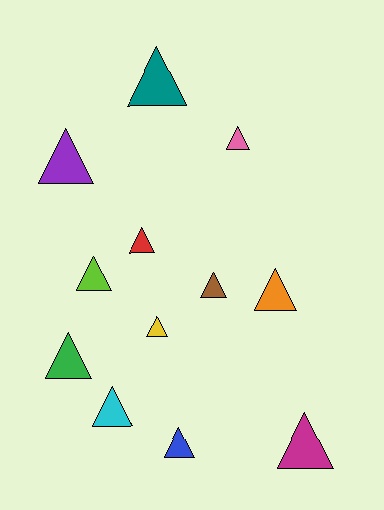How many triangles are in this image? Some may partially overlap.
There are 12 triangles.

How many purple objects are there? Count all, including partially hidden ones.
There is 1 purple object.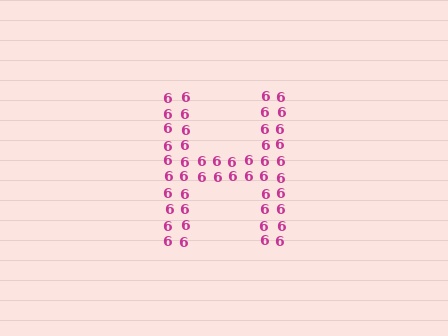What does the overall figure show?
The overall figure shows the letter H.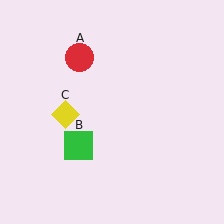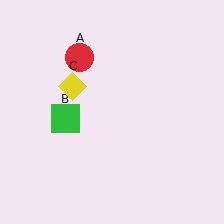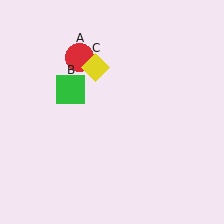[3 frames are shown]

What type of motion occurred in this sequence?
The green square (object B), yellow diamond (object C) rotated clockwise around the center of the scene.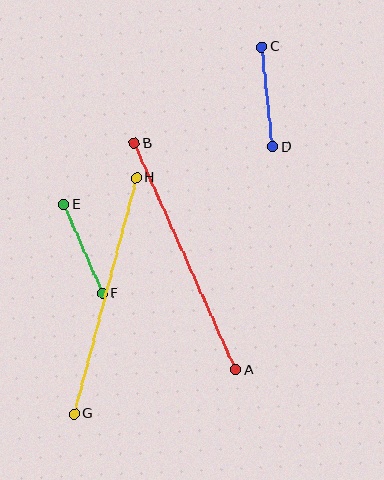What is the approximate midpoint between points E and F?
The midpoint is at approximately (83, 249) pixels.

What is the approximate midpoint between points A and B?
The midpoint is at approximately (185, 257) pixels.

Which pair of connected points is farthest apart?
Points A and B are farthest apart.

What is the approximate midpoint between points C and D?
The midpoint is at approximately (267, 97) pixels.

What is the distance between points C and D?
The distance is approximately 101 pixels.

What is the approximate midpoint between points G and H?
The midpoint is at approximately (105, 296) pixels.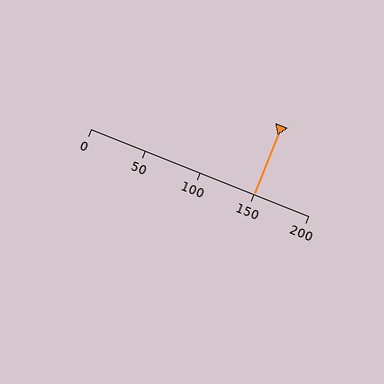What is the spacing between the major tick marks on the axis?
The major ticks are spaced 50 apart.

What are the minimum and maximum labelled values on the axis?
The axis runs from 0 to 200.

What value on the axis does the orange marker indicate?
The marker indicates approximately 150.